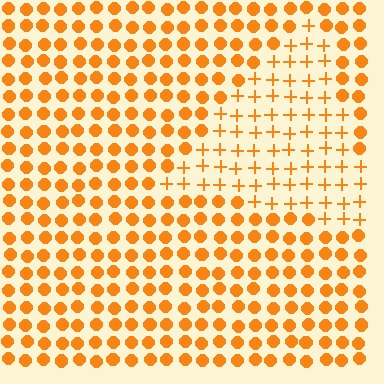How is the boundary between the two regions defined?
The boundary is defined by a change in element shape: plus signs inside vs. circles outside. All elements share the same color and spacing.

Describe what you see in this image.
The image is filled with small orange elements arranged in a uniform grid. A triangle-shaped region contains plus signs, while the surrounding area contains circles. The boundary is defined purely by the change in element shape.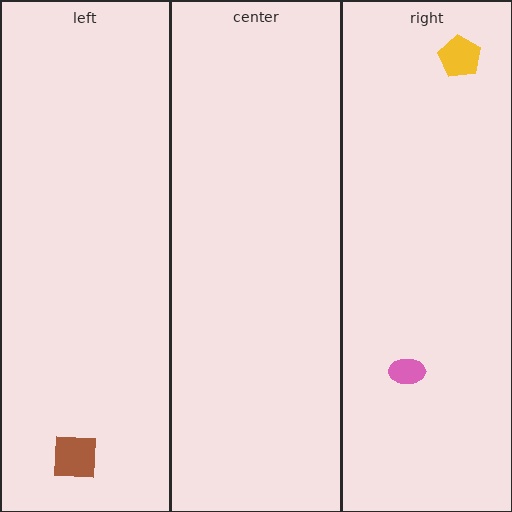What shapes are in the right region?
The pink ellipse, the yellow pentagon.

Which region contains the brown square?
The left region.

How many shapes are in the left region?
1.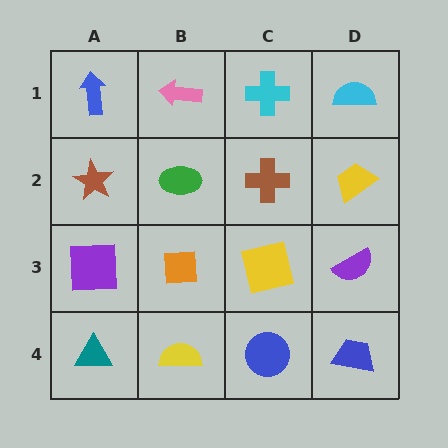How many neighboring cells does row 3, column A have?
3.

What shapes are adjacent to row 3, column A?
A brown star (row 2, column A), a teal triangle (row 4, column A), an orange square (row 3, column B).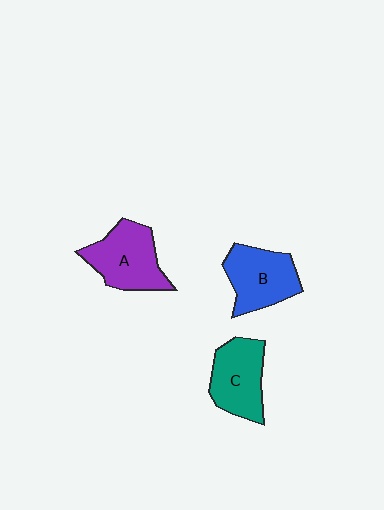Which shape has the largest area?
Shape A (purple).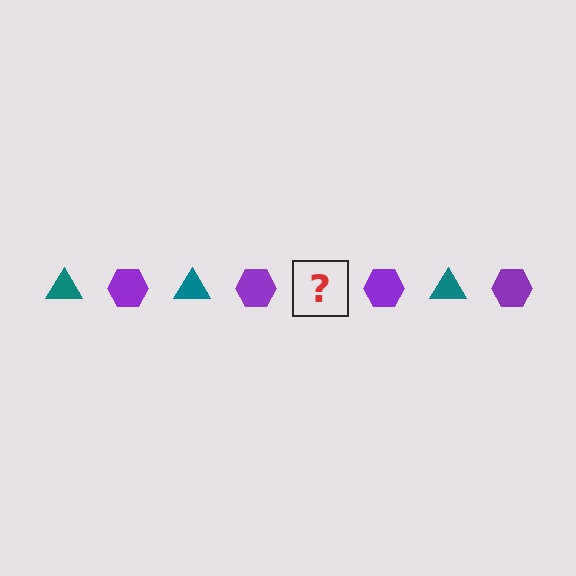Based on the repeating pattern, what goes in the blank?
The blank should be a teal triangle.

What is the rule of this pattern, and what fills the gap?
The rule is that the pattern alternates between teal triangle and purple hexagon. The gap should be filled with a teal triangle.